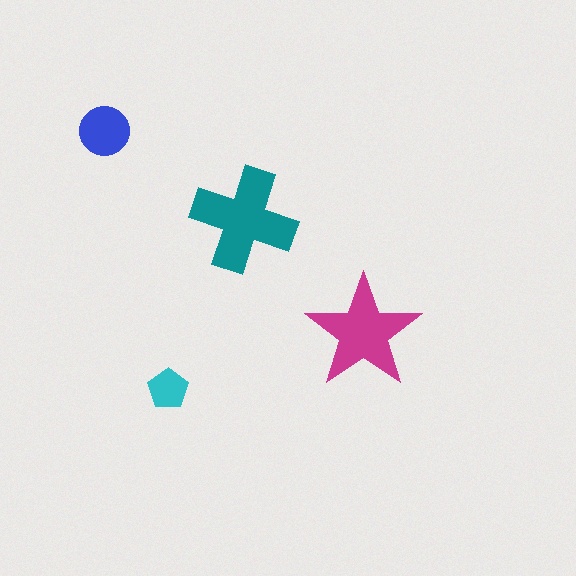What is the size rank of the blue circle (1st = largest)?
3rd.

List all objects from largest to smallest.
The teal cross, the magenta star, the blue circle, the cyan pentagon.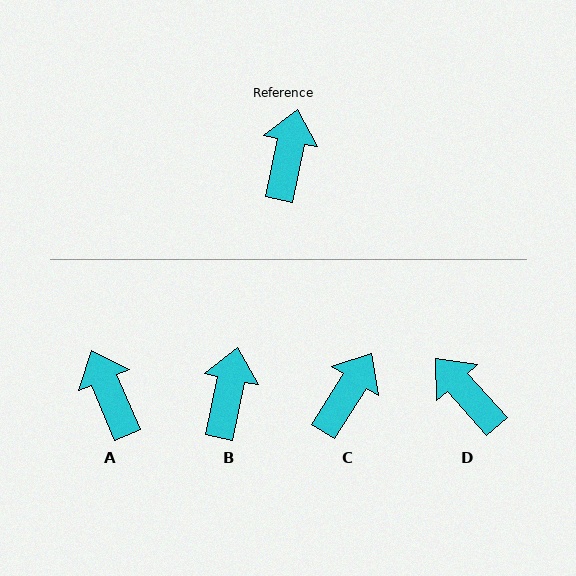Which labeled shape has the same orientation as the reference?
B.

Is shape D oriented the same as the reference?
No, it is off by about 54 degrees.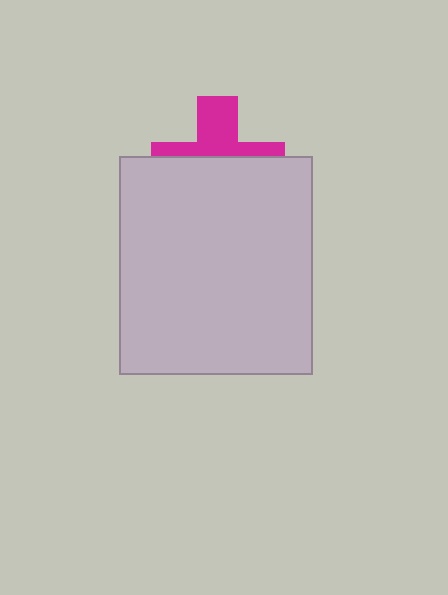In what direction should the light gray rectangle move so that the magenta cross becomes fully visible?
The light gray rectangle should move down. That is the shortest direction to clear the overlap and leave the magenta cross fully visible.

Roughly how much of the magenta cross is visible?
A small part of it is visible (roughly 40%).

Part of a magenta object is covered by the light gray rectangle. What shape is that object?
It is a cross.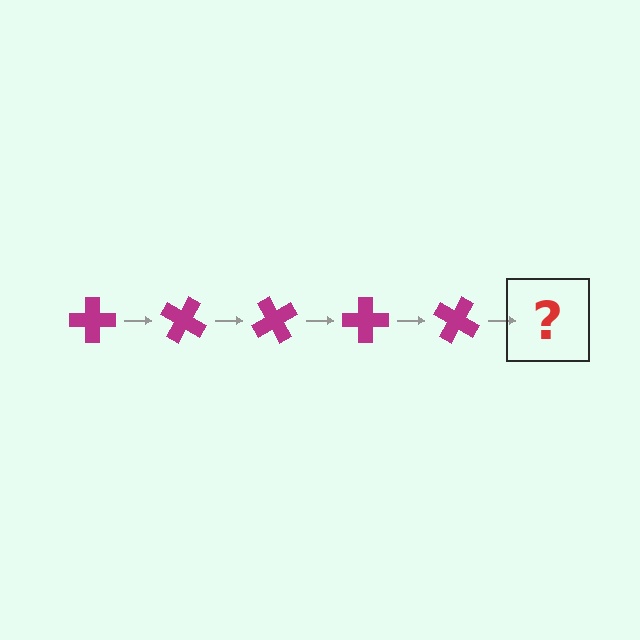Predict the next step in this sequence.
The next step is a magenta cross rotated 150 degrees.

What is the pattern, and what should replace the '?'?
The pattern is that the cross rotates 30 degrees each step. The '?' should be a magenta cross rotated 150 degrees.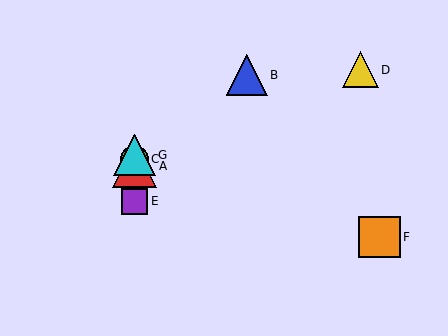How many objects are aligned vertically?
4 objects (A, C, E, G) are aligned vertically.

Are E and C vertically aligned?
Yes, both are at x≈135.